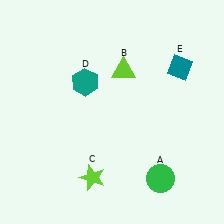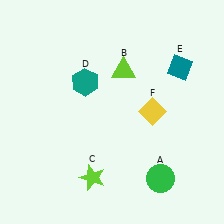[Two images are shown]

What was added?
A yellow diamond (F) was added in Image 2.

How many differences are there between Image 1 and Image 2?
There is 1 difference between the two images.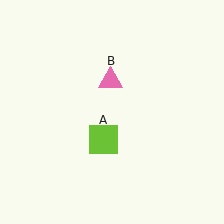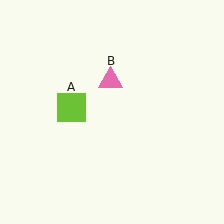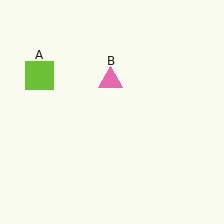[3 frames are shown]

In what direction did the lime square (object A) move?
The lime square (object A) moved up and to the left.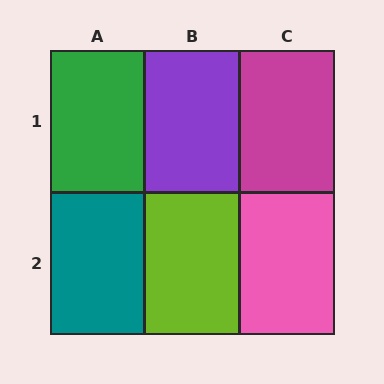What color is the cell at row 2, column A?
Teal.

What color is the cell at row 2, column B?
Lime.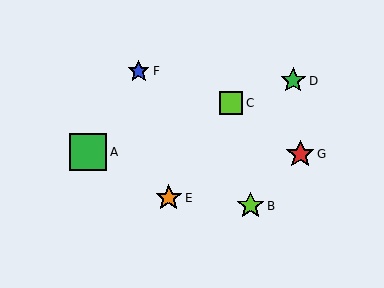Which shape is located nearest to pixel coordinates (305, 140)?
The red star (labeled G) at (300, 154) is nearest to that location.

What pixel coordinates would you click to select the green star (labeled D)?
Click at (293, 81) to select the green star D.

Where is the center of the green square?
The center of the green square is at (88, 152).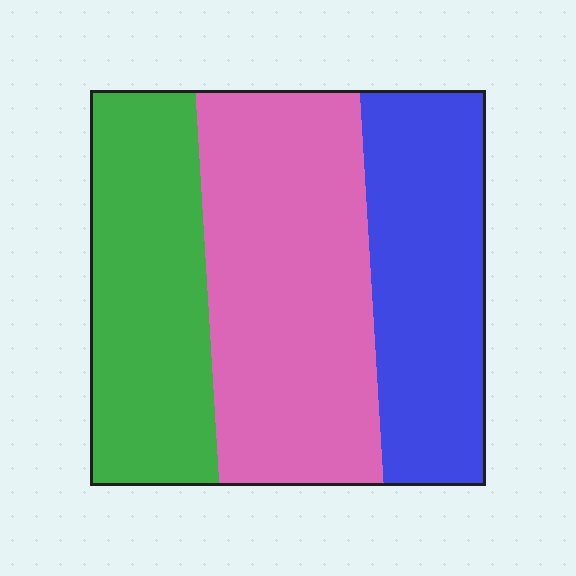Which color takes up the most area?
Pink, at roughly 40%.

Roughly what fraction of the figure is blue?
Blue covers roughly 30% of the figure.